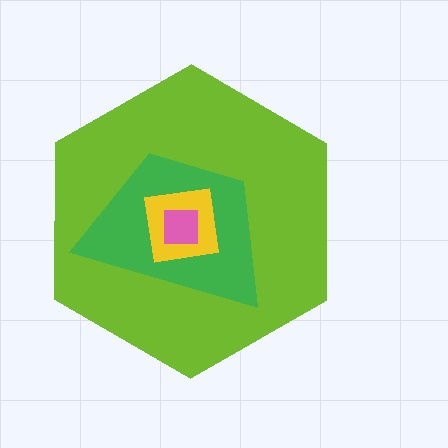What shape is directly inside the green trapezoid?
The yellow square.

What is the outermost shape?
The lime hexagon.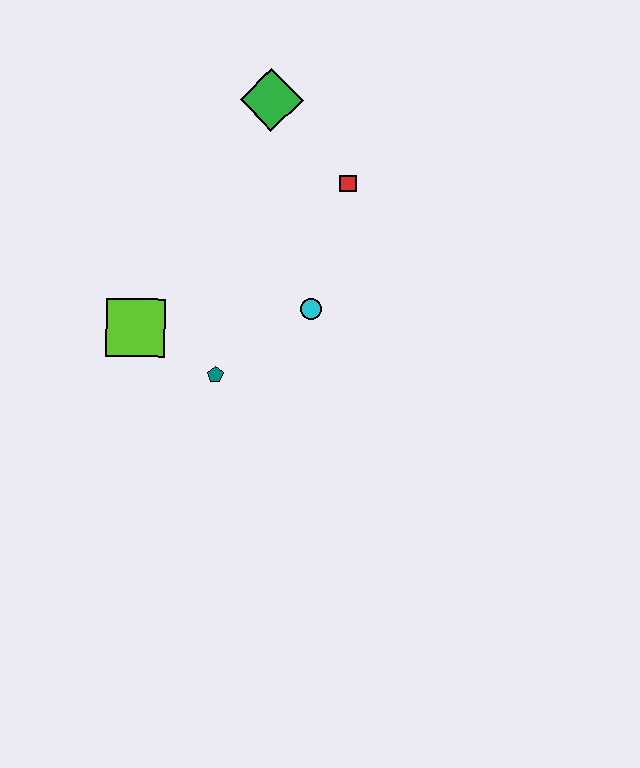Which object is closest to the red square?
The green diamond is closest to the red square.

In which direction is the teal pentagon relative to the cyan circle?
The teal pentagon is to the left of the cyan circle.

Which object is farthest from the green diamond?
The teal pentagon is farthest from the green diamond.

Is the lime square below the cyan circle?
Yes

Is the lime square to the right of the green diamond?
No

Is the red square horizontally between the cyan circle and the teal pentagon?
No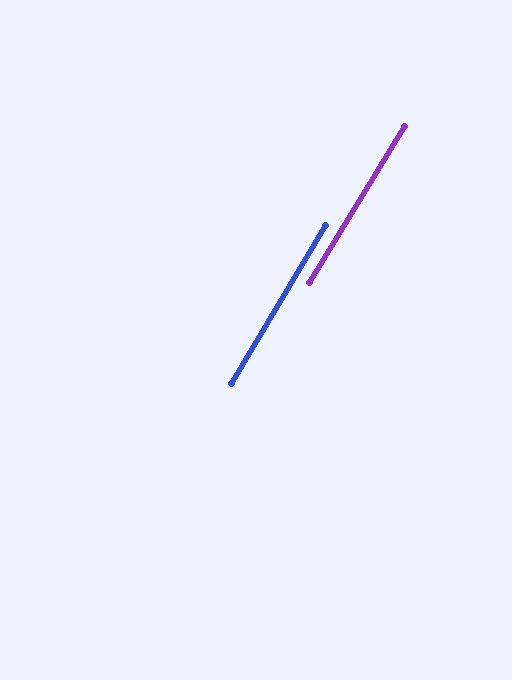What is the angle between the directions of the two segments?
Approximately 1 degree.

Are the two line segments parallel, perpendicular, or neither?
Parallel — their directions differ by only 0.7°.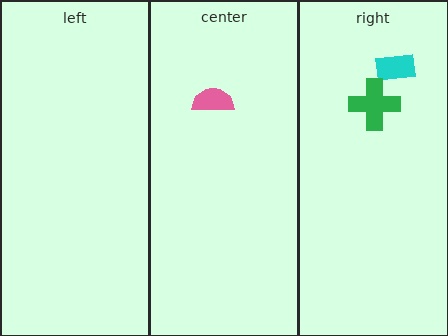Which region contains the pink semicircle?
The center region.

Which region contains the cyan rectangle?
The right region.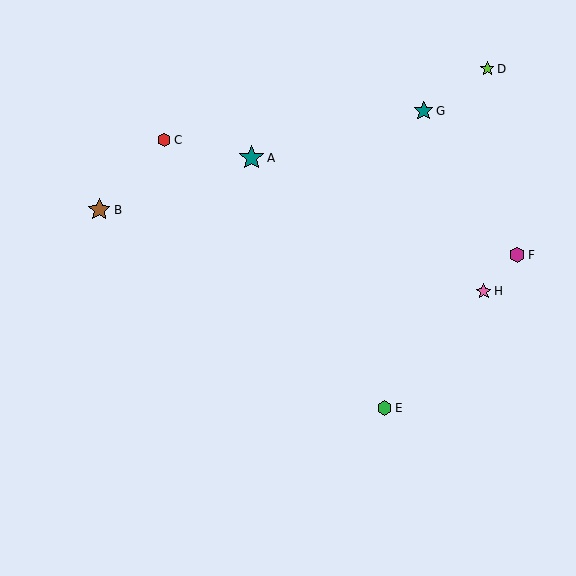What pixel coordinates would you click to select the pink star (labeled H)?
Click at (484, 291) to select the pink star H.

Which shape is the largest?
The teal star (labeled A) is the largest.